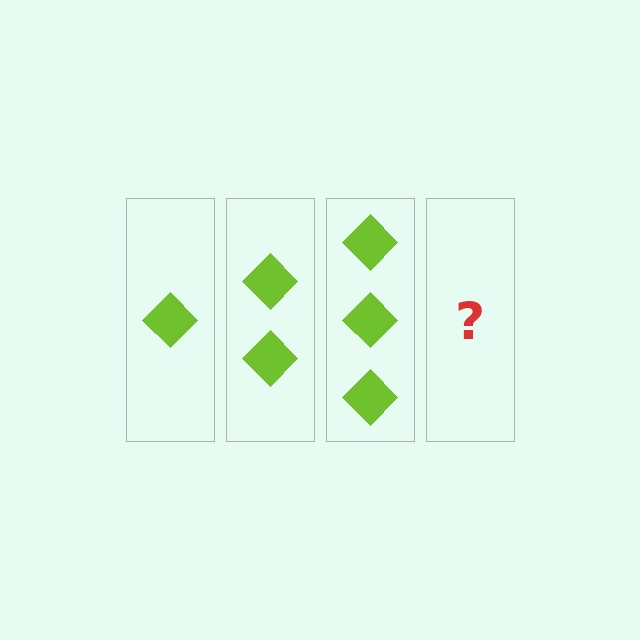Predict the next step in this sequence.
The next step is 4 diamonds.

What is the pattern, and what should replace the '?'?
The pattern is that each step adds one more diamond. The '?' should be 4 diamonds.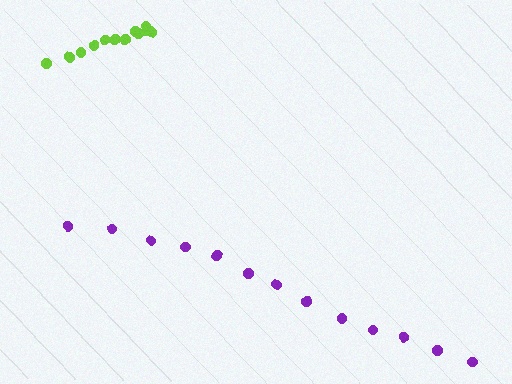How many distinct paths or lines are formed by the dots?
There are 2 distinct paths.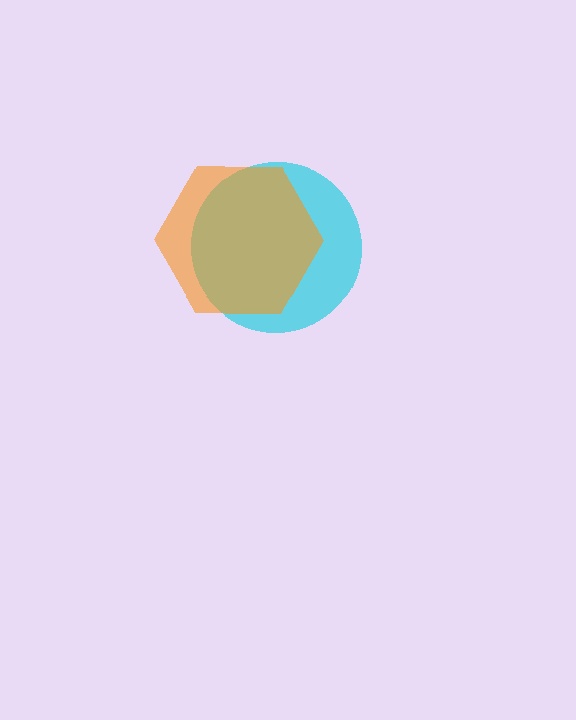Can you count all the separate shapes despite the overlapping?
Yes, there are 2 separate shapes.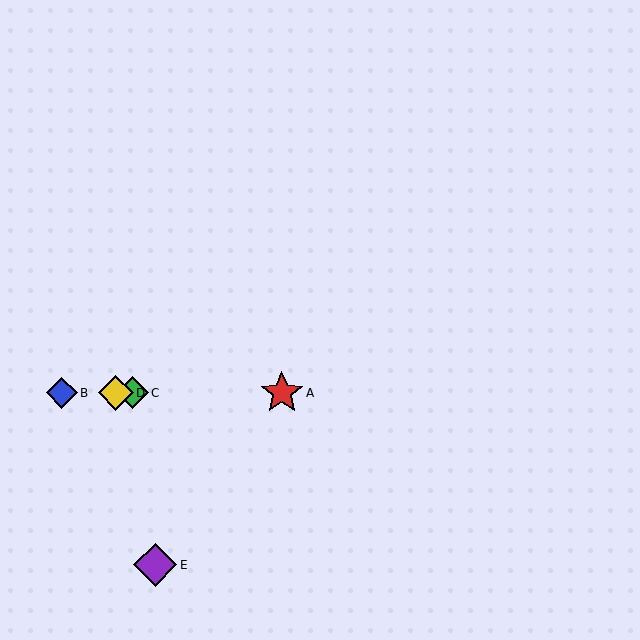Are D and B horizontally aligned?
Yes, both are at y≈393.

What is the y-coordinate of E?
Object E is at y≈565.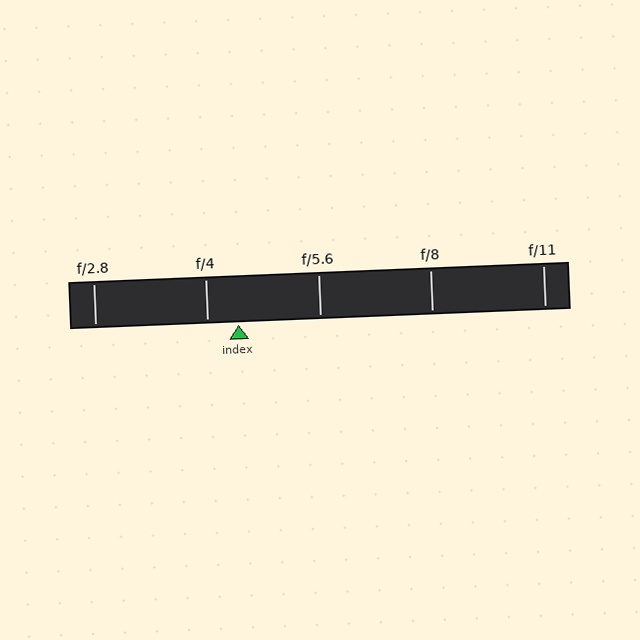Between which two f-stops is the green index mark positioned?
The index mark is between f/4 and f/5.6.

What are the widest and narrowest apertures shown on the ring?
The widest aperture shown is f/2.8 and the narrowest is f/11.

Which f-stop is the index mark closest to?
The index mark is closest to f/4.